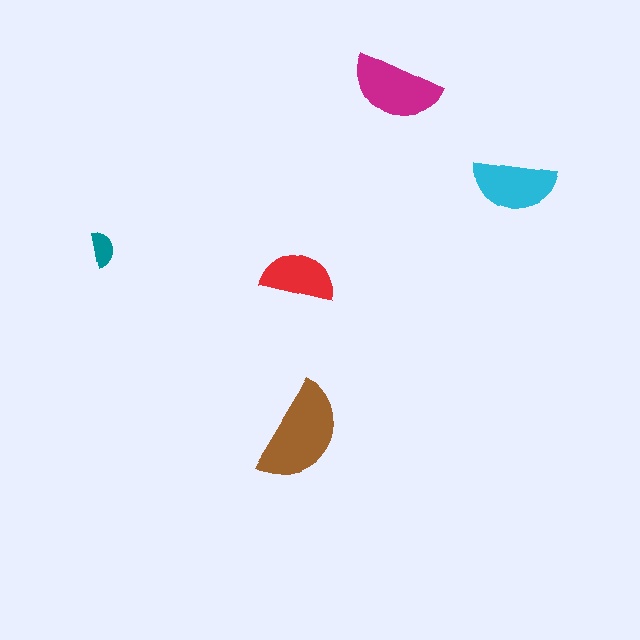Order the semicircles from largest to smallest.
the brown one, the magenta one, the cyan one, the red one, the teal one.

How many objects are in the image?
There are 5 objects in the image.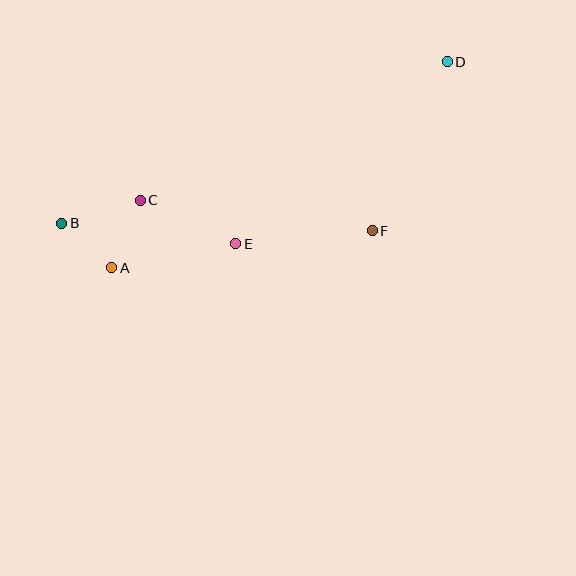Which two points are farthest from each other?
Points B and D are farthest from each other.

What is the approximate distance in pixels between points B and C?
The distance between B and C is approximately 82 pixels.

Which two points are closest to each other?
Points A and B are closest to each other.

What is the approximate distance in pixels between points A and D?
The distance between A and D is approximately 393 pixels.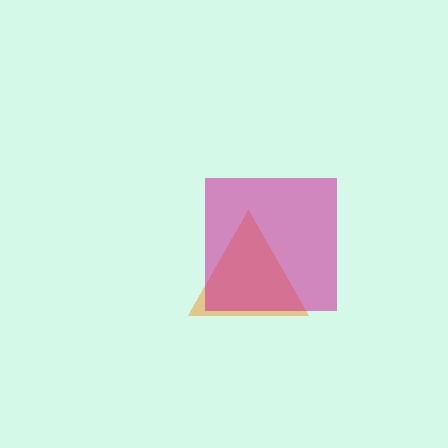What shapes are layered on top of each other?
The layered shapes are: an orange triangle, a magenta square.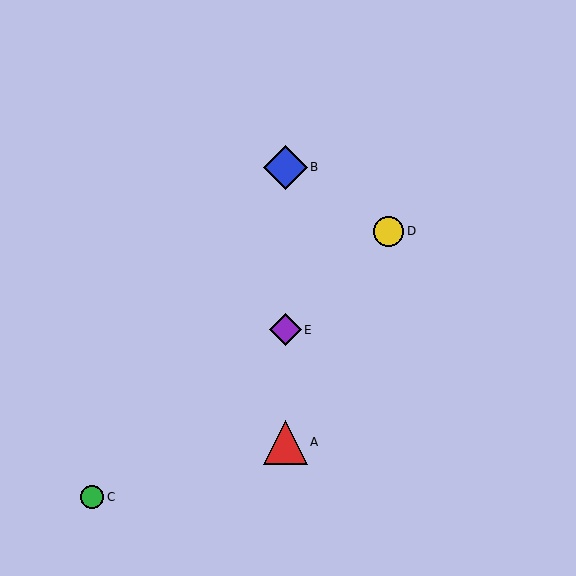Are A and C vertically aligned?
No, A is at x≈285 and C is at x≈92.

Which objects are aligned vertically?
Objects A, B, E are aligned vertically.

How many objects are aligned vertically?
3 objects (A, B, E) are aligned vertically.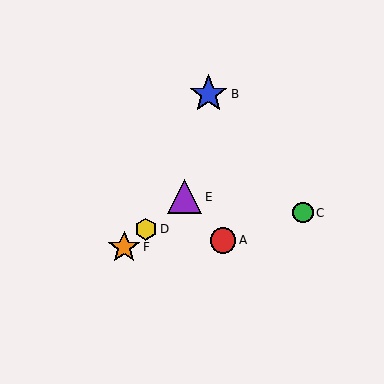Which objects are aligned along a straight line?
Objects D, E, F are aligned along a straight line.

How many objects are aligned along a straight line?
3 objects (D, E, F) are aligned along a straight line.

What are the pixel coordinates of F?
Object F is at (124, 247).